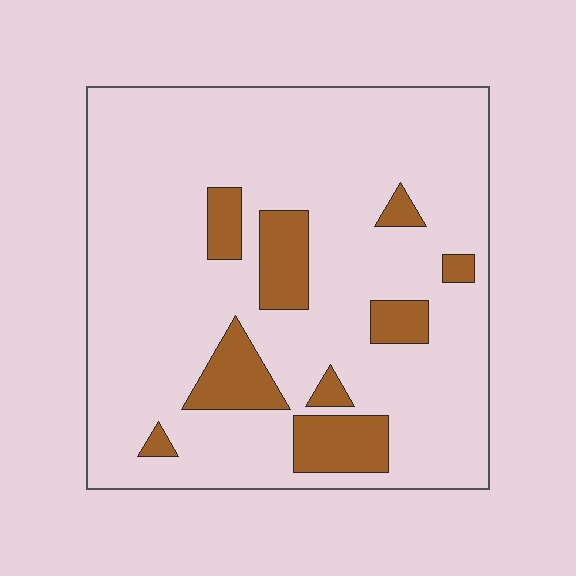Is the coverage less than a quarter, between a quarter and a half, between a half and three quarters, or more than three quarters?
Less than a quarter.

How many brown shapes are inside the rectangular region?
9.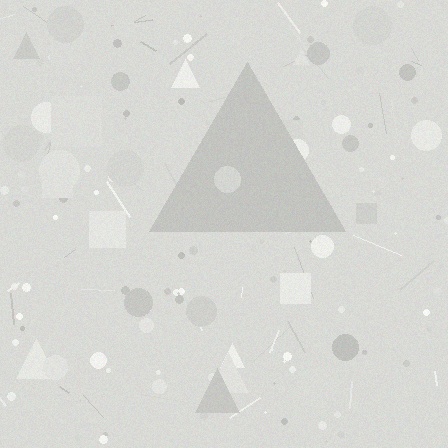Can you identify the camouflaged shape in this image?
The camouflaged shape is a triangle.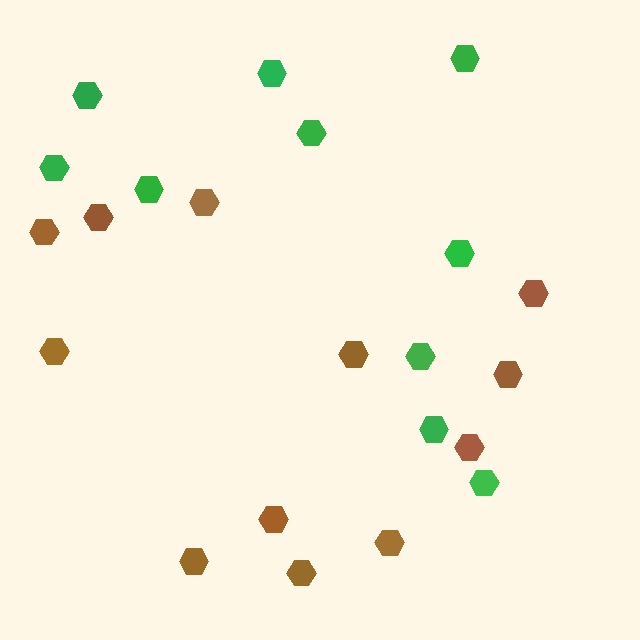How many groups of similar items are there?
There are 2 groups: one group of green hexagons (10) and one group of brown hexagons (12).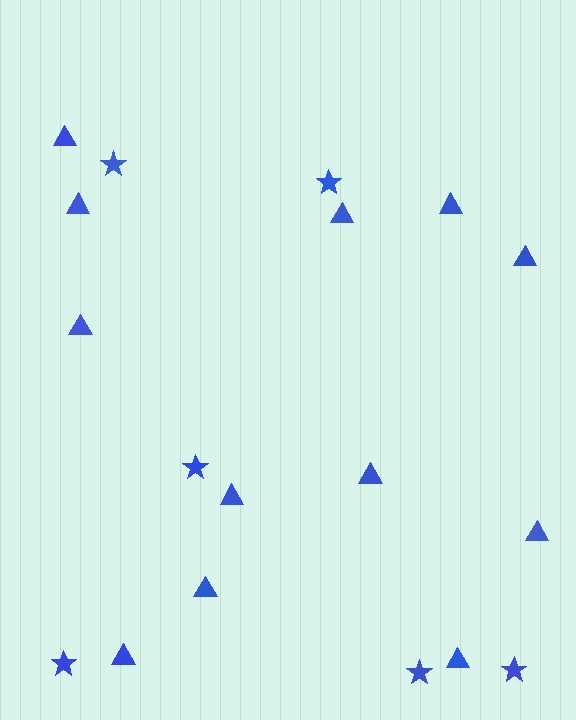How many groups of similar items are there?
There are 2 groups: one group of triangles (12) and one group of stars (6).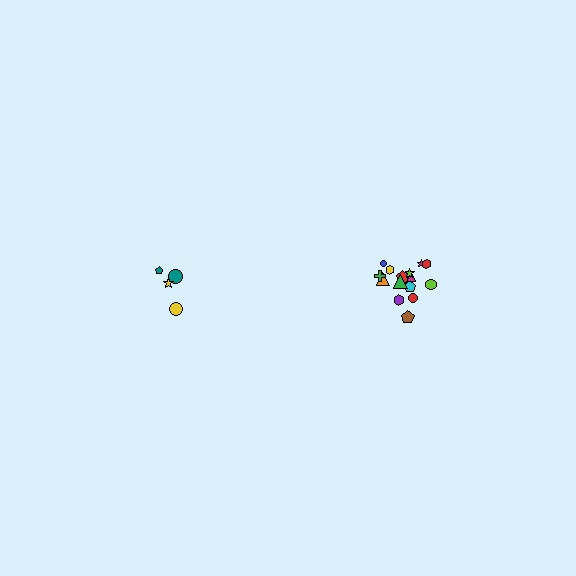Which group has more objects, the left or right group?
The right group.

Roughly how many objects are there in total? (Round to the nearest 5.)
Roughly 20 objects in total.